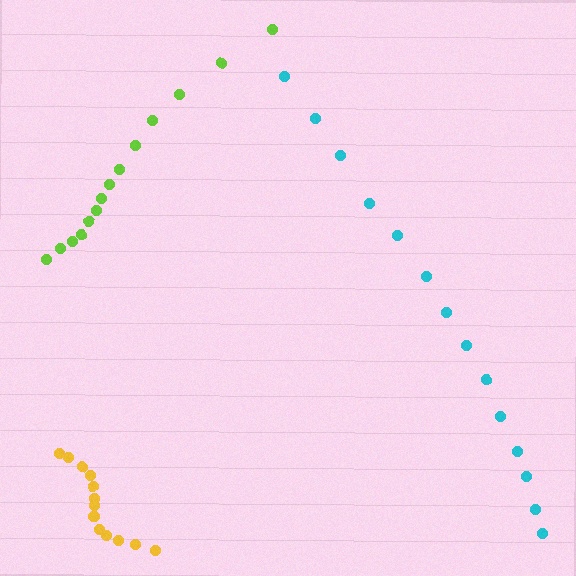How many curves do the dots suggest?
There are 3 distinct paths.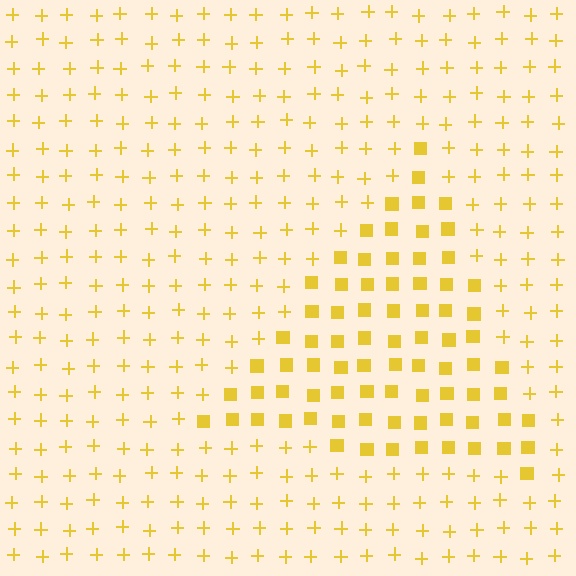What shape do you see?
I see a triangle.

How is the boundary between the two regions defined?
The boundary is defined by a change in element shape: squares inside vs. plus signs outside. All elements share the same color and spacing.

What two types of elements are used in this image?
The image uses squares inside the triangle region and plus signs outside it.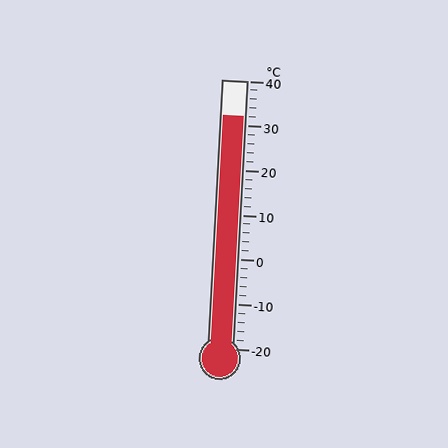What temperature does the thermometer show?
The thermometer shows approximately 32°C.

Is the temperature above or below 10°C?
The temperature is above 10°C.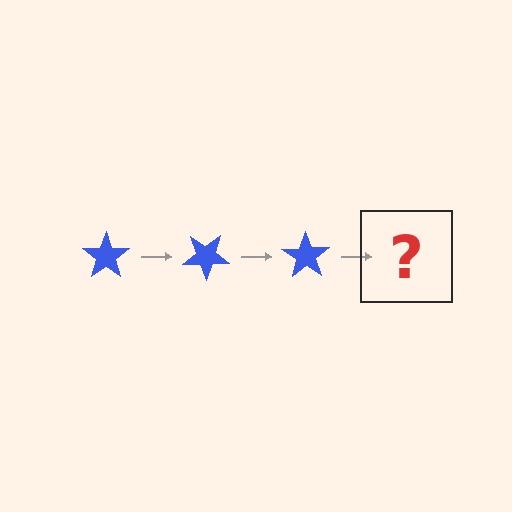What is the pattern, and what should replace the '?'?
The pattern is that the star rotates 35 degrees each step. The '?' should be a blue star rotated 105 degrees.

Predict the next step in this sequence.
The next step is a blue star rotated 105 degrees.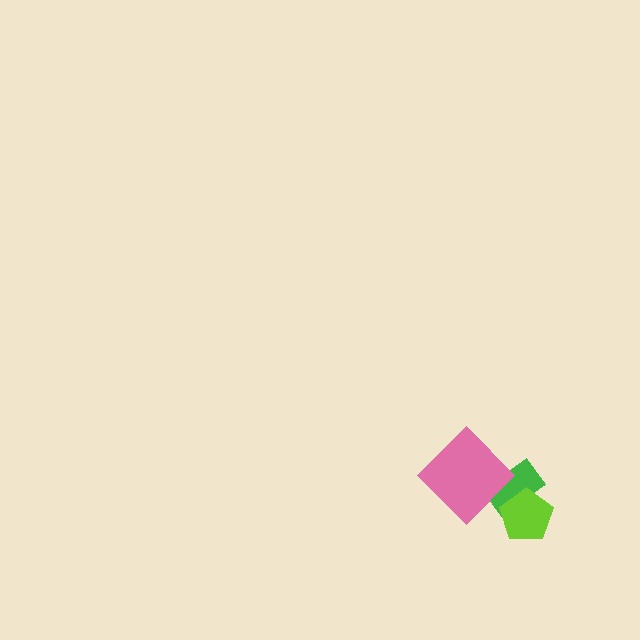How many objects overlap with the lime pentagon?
1 object overlaps with the lime pentagon.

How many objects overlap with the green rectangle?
2 objects overlap with the green rectangle.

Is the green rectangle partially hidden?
Yes, it is partially covered by another shape.